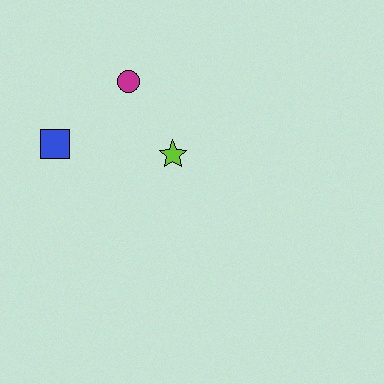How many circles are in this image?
There is 1 circle.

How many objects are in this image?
There are 3 objects.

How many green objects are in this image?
There are no green objects.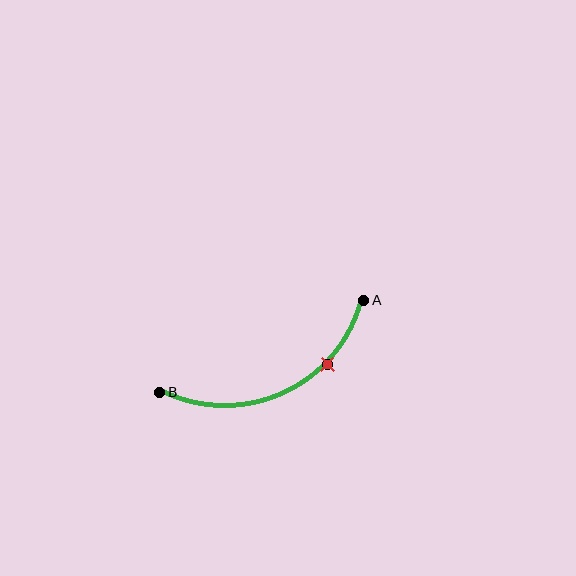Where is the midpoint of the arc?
The arc midpoint is the point on the curve farthest from the straight line joining A and B. It sits below that line.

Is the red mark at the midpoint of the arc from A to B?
No. The red mark lies on the arc but is closer to endpoint A. The arc midpoint would be at the point on the curve equidistant along the arc from both A and B.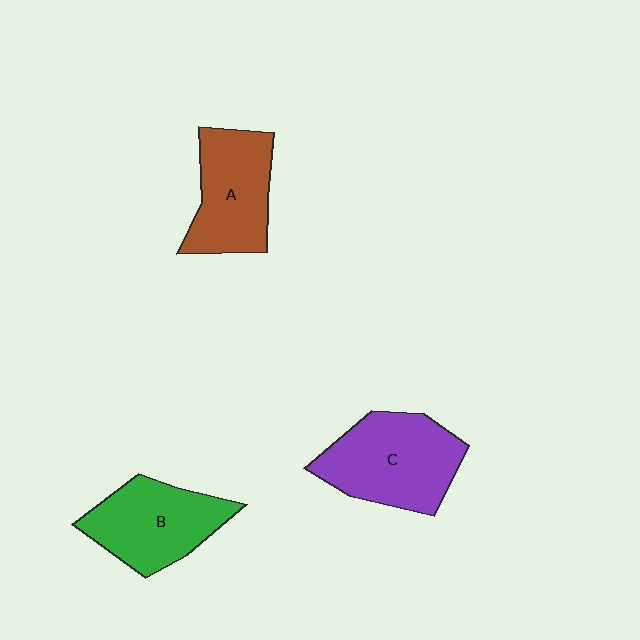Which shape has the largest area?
Shape C (purple).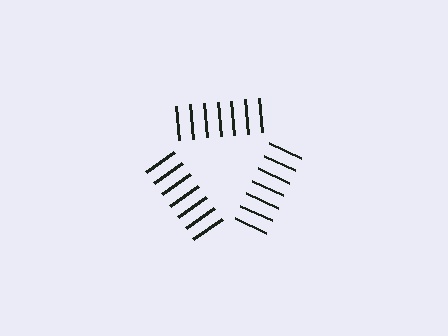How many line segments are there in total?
21 — 7 along each of the 3 edges.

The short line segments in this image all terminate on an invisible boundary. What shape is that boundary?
An illusory triangle — the line segments terminate on its edges but no continuous stroke is drawn.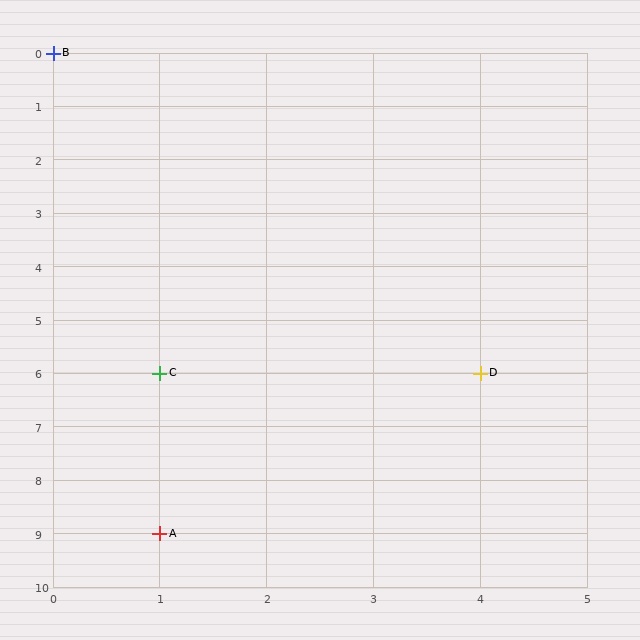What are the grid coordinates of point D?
Point D is at grid coordinates (4, 6).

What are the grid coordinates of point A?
Point A is at grid coordinates (1, 9).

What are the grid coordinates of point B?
Point B is at grid coordinates (0, 0).